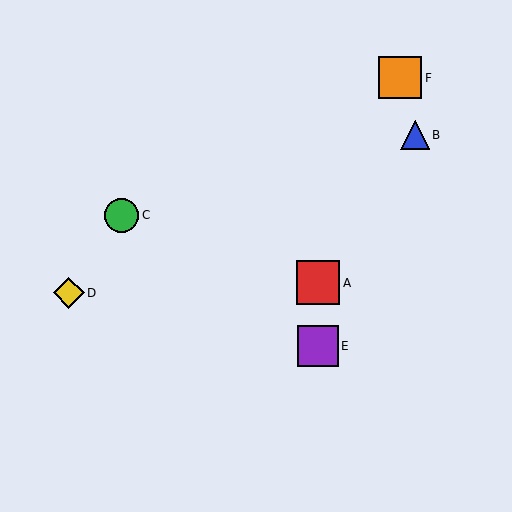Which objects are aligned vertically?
Objects A, E are aligned vertically.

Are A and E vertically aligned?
Yes, both are at x≈318.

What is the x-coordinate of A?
Object A is at x≈318.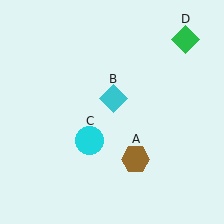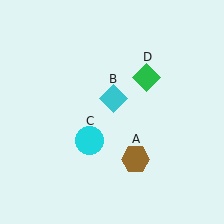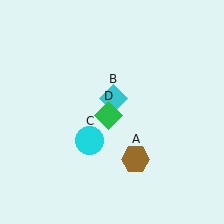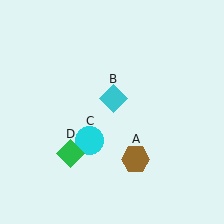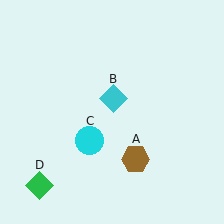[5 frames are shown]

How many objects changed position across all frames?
1 object changed position: green diamond (object D).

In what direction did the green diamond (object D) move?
The green diamond (object D) moved down and to the left.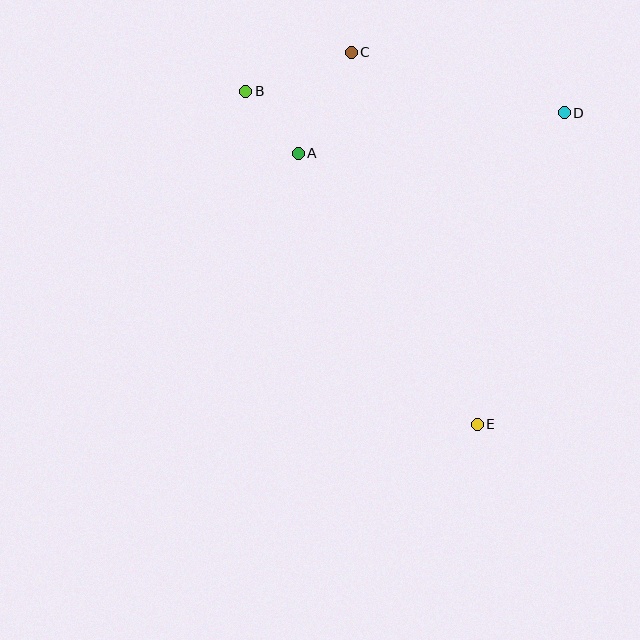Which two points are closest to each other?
Points A and B are closest to each other.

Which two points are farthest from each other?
Points B and E are farthest from each other.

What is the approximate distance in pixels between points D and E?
The distance between D and E is approximately 323 pixels.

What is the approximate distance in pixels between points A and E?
The distance between A and E is approximately 324 pixels.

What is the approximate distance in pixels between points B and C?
The distance between B and C is approximately 112 pixels.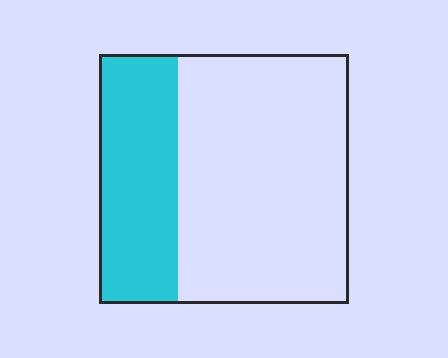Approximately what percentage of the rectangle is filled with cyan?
Approximately 30%.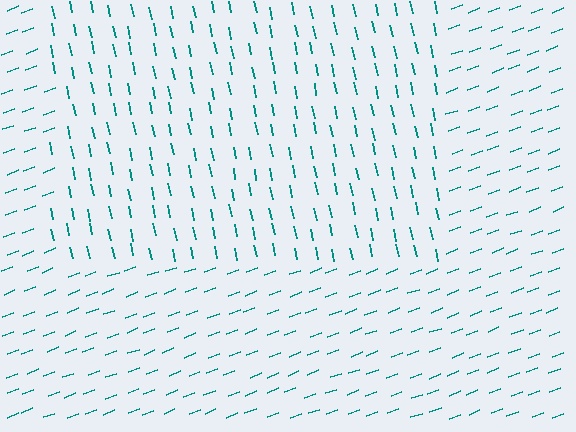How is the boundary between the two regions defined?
The boundary is defined purely by a change in line orientation (approximately 81 degrees difference). All lines are the same color and thickness.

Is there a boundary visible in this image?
Yes, there is a texture boundary formed by a change in line orientation.